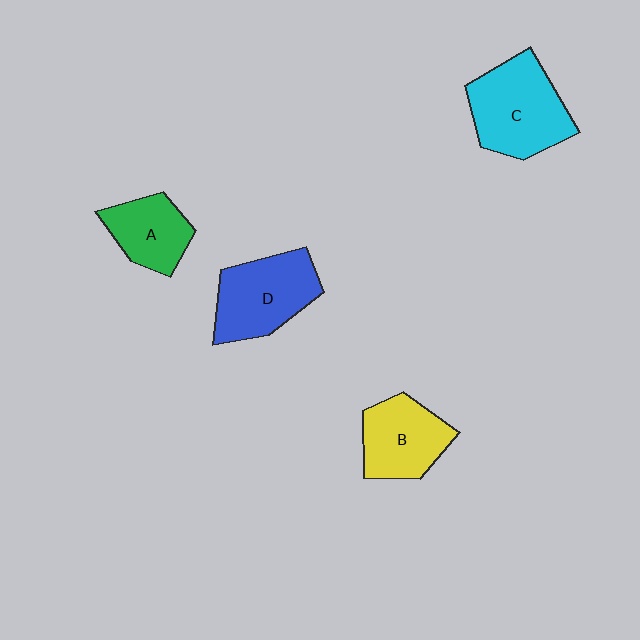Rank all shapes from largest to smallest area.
From largest to smallest: C (cyan), D (blue), B (yellow), A (green).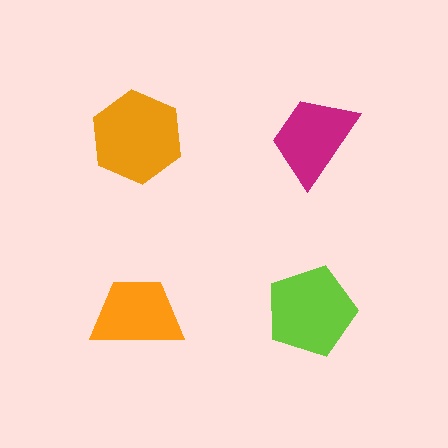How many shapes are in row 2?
2 shapes.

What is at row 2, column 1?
An orange trapezoid.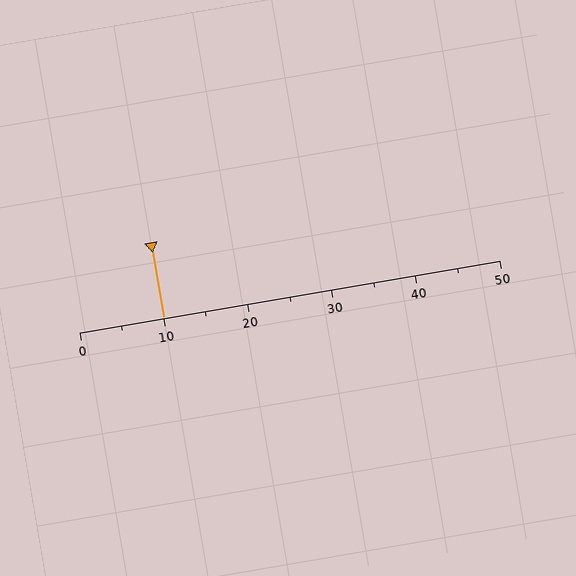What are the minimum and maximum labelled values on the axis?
The axis runs from 0 to 50.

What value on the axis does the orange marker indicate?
The marker indicates approximately 10.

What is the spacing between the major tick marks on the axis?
The major ticks are spaced 10 apart.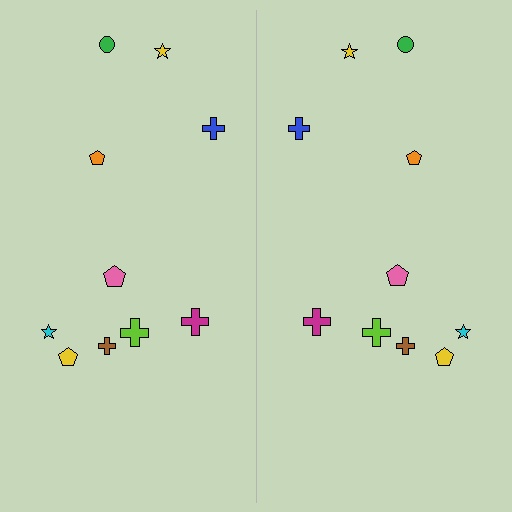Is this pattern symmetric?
Yes, this pattern has bilateral (reflection) symmetry.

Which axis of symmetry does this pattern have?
The pattern has a vertical axis of symmetry running through the center of the image.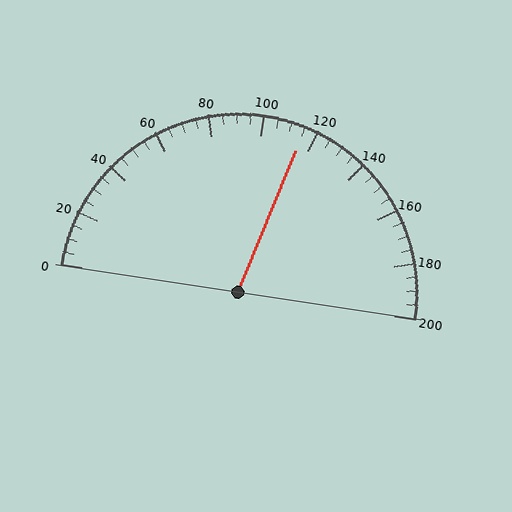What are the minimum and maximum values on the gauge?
The gauge ranges from 0 to 200.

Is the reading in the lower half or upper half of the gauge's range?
The reading is in the upper half of the range (0 to 200).